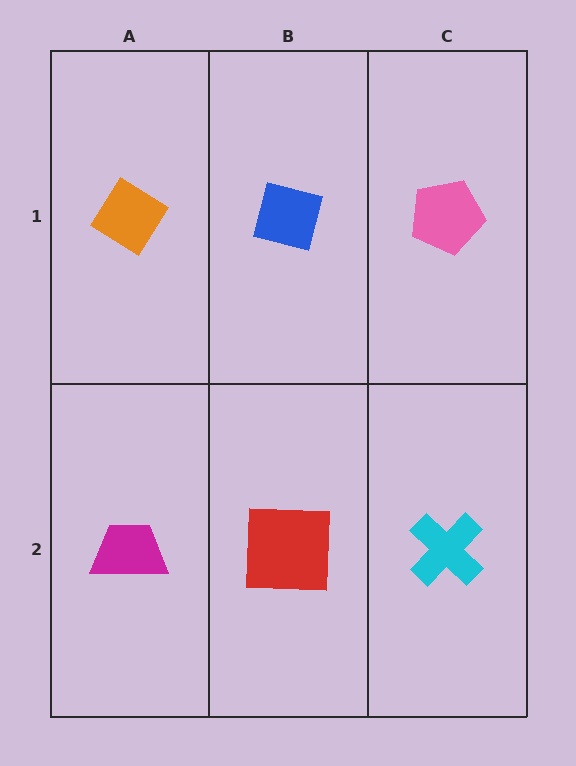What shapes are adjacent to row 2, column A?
An orange diamond (row 1, column A), a red square (row 2, column B).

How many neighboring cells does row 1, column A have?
2.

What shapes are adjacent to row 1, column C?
A cyan cross (row 2, column C), a blue square (row 1, column B).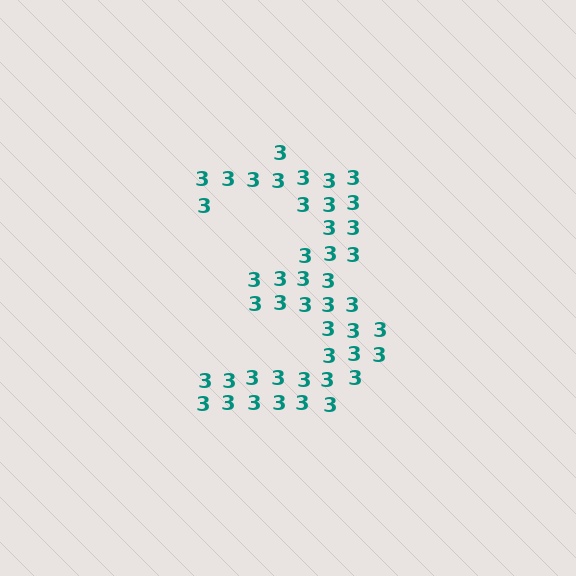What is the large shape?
The large shape is the digit 3.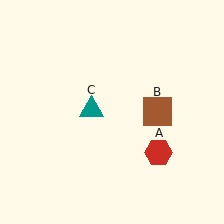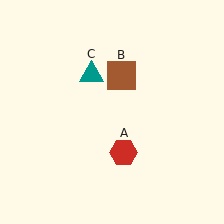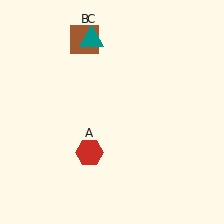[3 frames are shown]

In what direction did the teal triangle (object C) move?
The teal triangle (object C) moved up.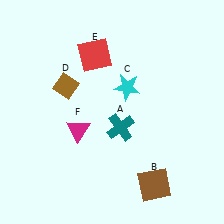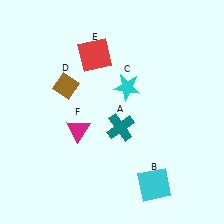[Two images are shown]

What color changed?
The square (B) changed from brown in Image 1 to cyan in Image 2.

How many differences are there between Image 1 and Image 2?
There is 1 difference between the two images.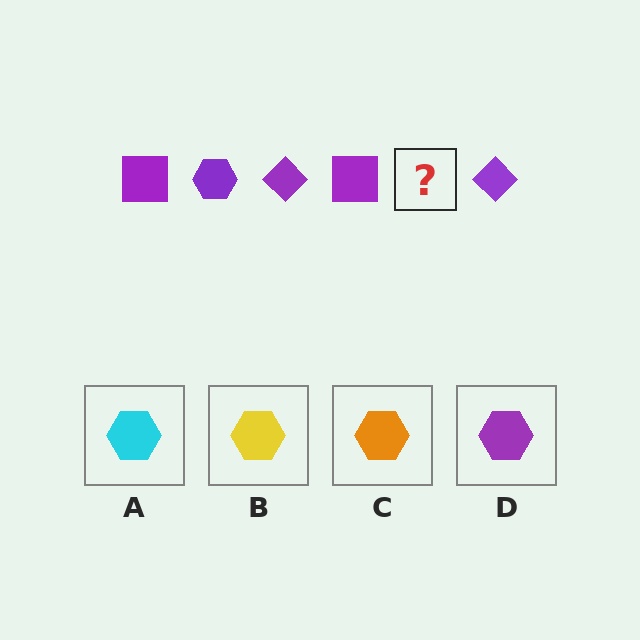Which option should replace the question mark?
Option D.